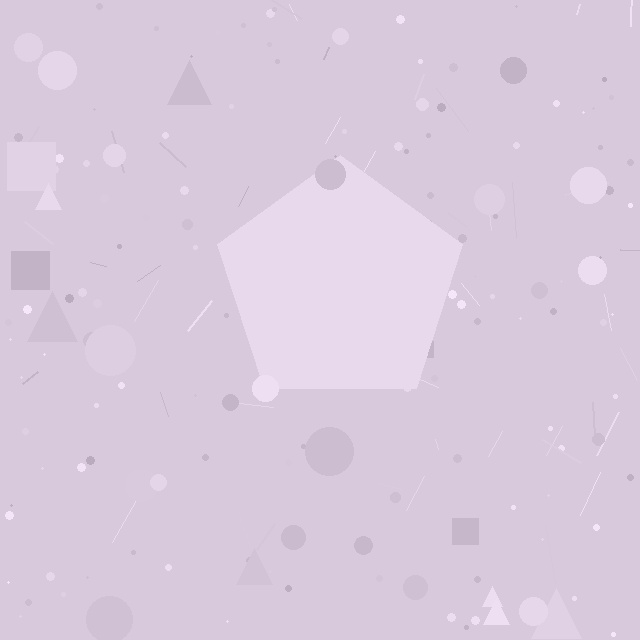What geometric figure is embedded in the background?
A pentagon is embedded in the background.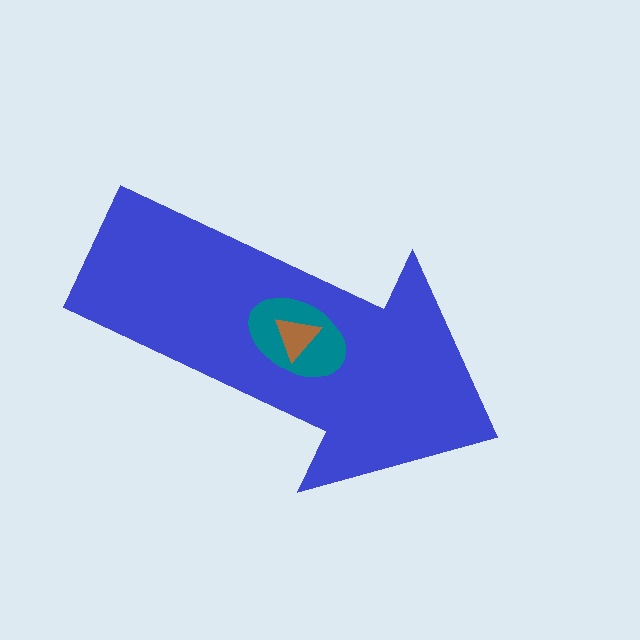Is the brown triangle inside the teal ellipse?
Yes.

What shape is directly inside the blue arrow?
The teal ellipse.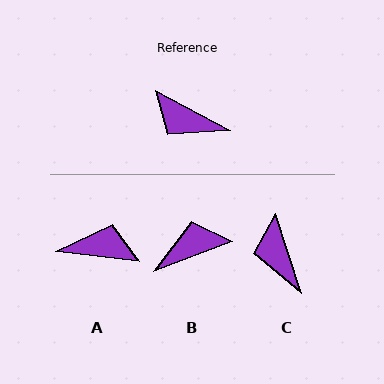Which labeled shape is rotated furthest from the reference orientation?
A, about 159 degrees away.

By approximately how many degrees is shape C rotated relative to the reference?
Approximately 44 degrees clockwise.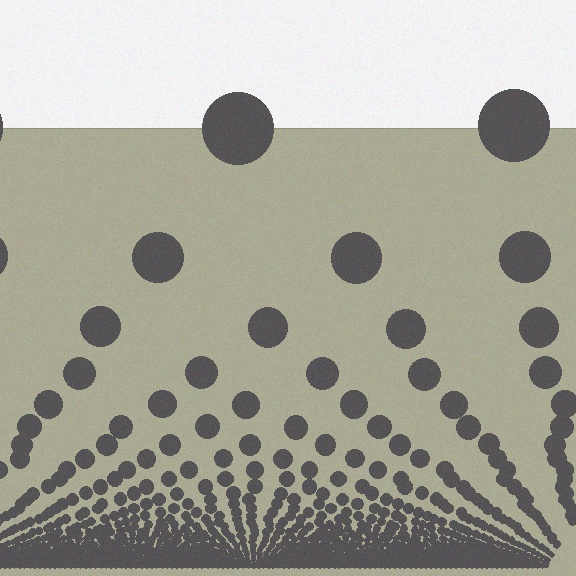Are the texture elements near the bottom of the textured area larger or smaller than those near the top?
Smaller. The gradient is inverted — elements near the bottom are smaller and denser.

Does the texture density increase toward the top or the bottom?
Density increases toward the bottom.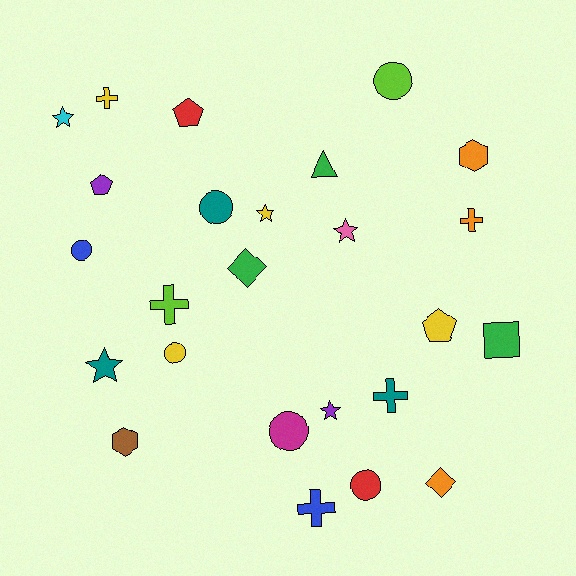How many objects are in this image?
There are 25 objects.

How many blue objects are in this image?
There are 2 blue objects.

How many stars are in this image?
There are 5 stars.